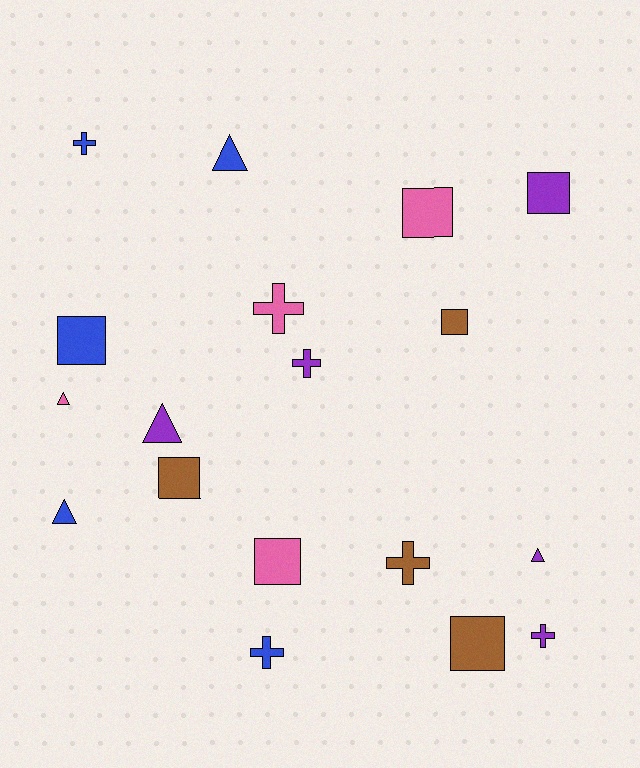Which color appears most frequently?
Blue, with 5 objects.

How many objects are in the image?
There are 18 objects.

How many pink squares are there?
There are 2 pink squares.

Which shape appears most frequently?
Square, with 7 objects.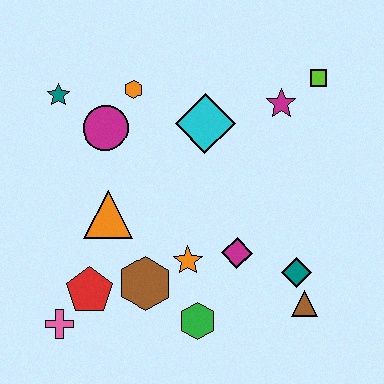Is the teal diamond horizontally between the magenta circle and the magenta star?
No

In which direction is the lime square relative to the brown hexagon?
The lime square is above the brown hexagon.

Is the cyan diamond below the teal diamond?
No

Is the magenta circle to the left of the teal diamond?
Yes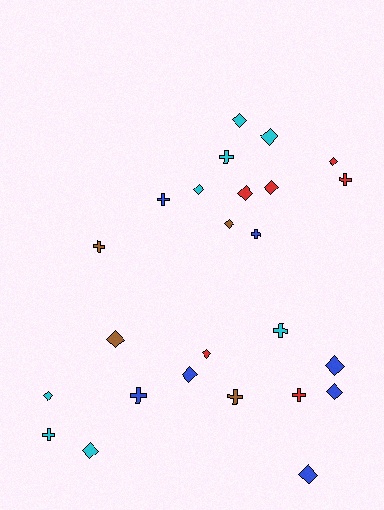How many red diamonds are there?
There are 4 red diamonds.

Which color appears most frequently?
Cyan, with 8 objects.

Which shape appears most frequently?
Diamond, with 15 objects.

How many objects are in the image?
There are 25 objects.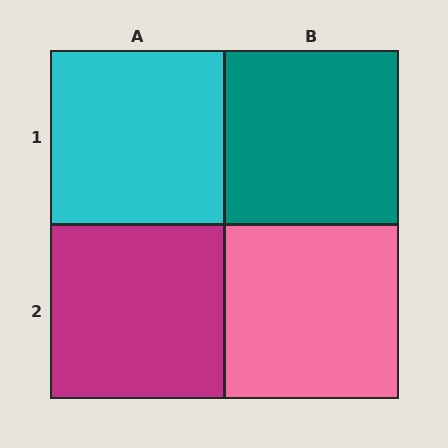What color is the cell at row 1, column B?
Teal.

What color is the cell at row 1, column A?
Cyan.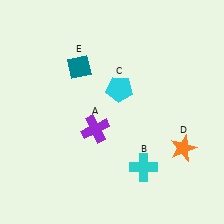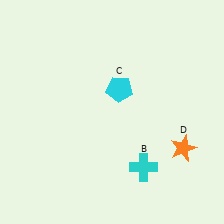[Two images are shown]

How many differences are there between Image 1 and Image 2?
There are 2 differences between the two images.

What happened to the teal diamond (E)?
The teal diamond (E) was removed in Image 2. It was in the top-left area of Image 1.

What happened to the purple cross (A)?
The purple cross (A) was removed in Image 2. It was in the bottom-left area of Image 1.